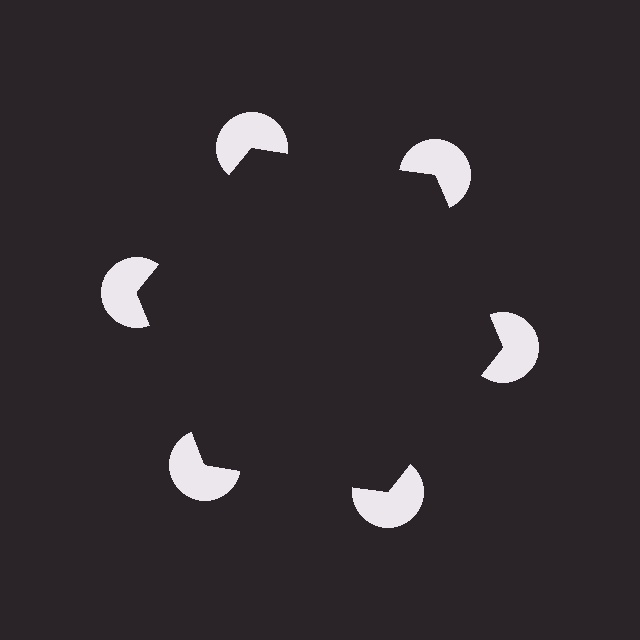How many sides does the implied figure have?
6 sides.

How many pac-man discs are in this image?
There are 6 — one at each vertex of the illusory hexagon.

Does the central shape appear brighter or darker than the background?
It typically appears slightly darker than the background, even though no actual brightness change is drawn.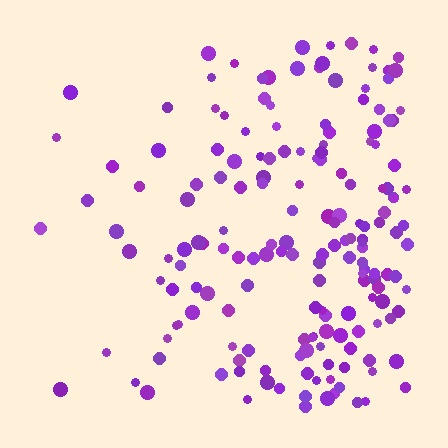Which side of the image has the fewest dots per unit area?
The left.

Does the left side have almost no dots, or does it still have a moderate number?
Still a moderate number, just noticeably fewer than the right.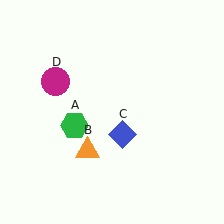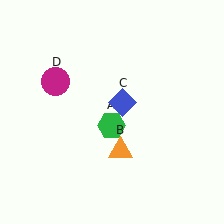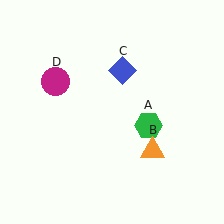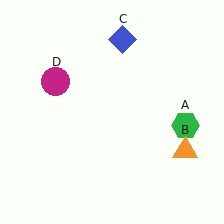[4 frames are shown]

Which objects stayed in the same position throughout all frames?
Magenta circle (object D) remained stationary.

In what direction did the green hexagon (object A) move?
The green hexagon (object A) moved right.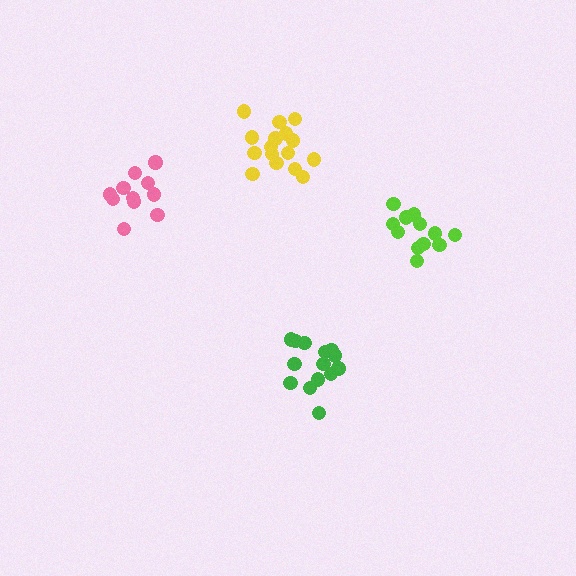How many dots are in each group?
Group 1: 14 dots, Group 2: 11 dots, Group 3: 12 dots, Group 4: 16 dots (53 total).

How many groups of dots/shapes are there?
There are 4 groups.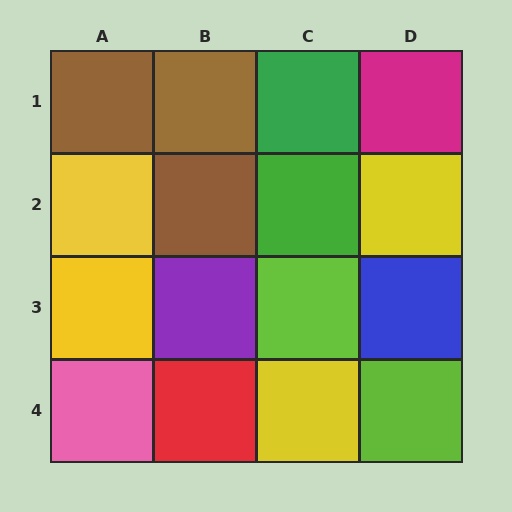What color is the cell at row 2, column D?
Yellow.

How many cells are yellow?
4 cells are yellow.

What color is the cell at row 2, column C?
Green.